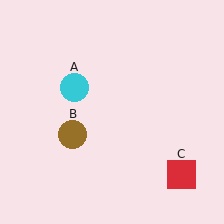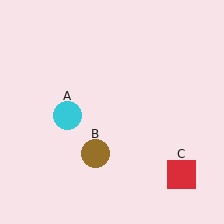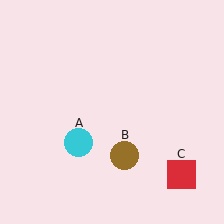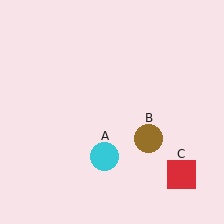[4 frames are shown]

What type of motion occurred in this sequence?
The cyan circle (object A), brown circle (object B) rotated counterclockwise around the center of the scene.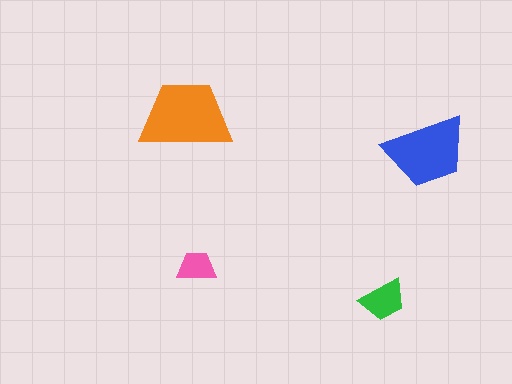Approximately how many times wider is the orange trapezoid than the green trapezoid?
About 2 times wider.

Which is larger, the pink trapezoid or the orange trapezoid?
The orange one.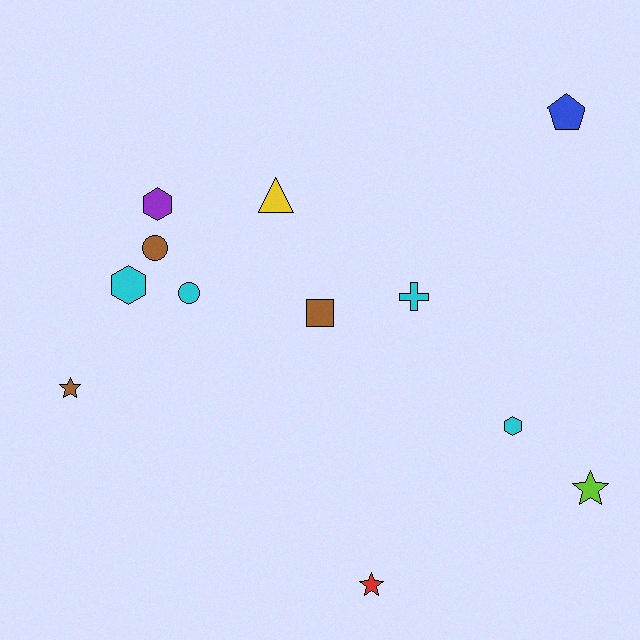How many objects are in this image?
There are 12 objects.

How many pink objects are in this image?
There are no pink objects.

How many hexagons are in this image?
There are 3 hexagons.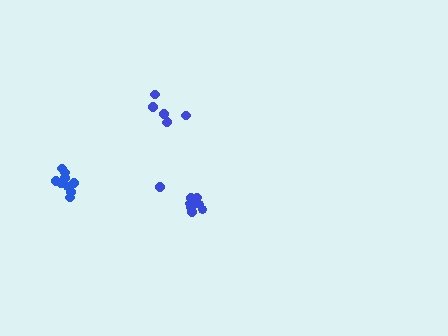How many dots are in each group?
Group 1: 6 dots, Group 2: 9 dots, Group 3: 9 dots (24 total).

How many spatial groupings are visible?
There are 3 spatial groupings.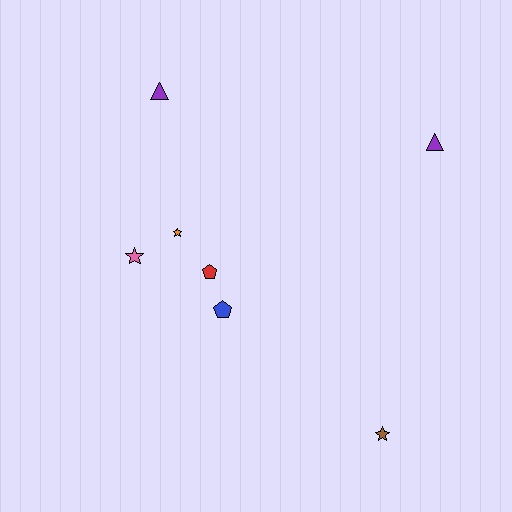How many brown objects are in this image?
There is 1 brown object.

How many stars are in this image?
There are 3 stars.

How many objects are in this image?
There are 7 objects.